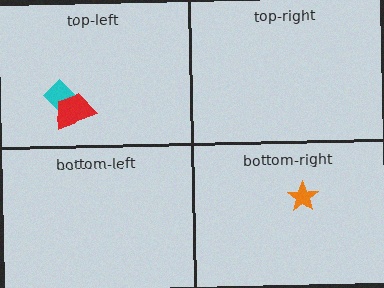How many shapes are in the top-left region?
2.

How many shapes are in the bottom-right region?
1.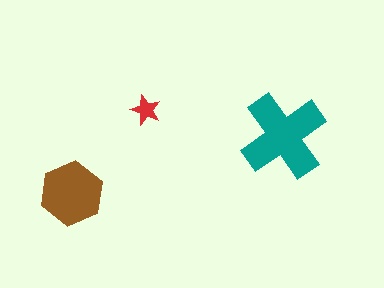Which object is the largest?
The teal cross.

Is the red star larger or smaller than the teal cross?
Smaller.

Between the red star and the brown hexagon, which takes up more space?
The brown hexagon.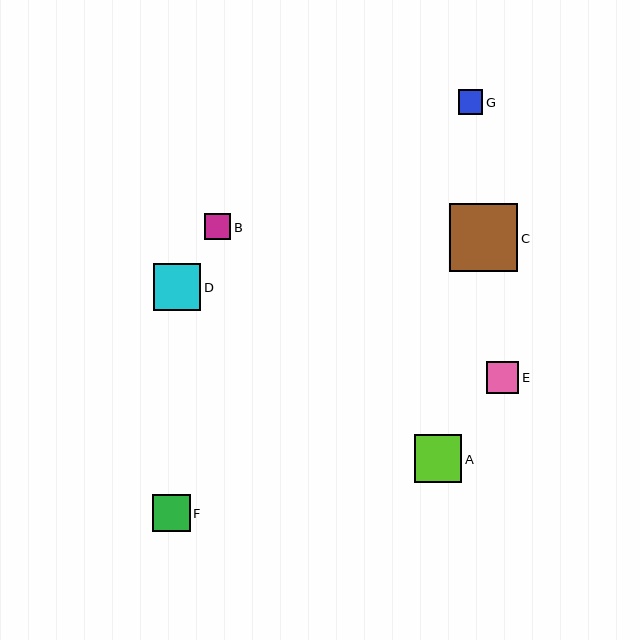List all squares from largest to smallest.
From largest to smallest: C, A, D, F, E, B, G.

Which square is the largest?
Square C is the largest with a size of approximately 68 pixels.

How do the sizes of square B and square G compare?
Square B and square G are approximately the same size.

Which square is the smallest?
Square G is the smallest with a size of approximately 25 pixels.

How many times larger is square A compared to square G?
Square A is approximately 1.9 times the size of square G.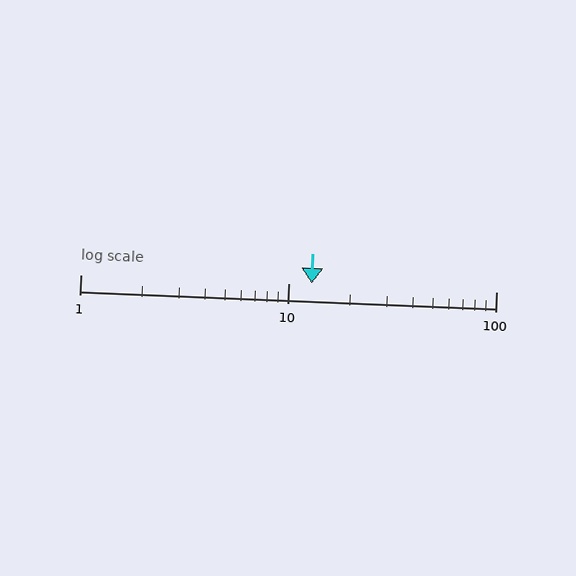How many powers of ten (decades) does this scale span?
The scale spans 2 decades, from 1 to 100.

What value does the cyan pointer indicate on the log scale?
The pointer indicates approximately 13.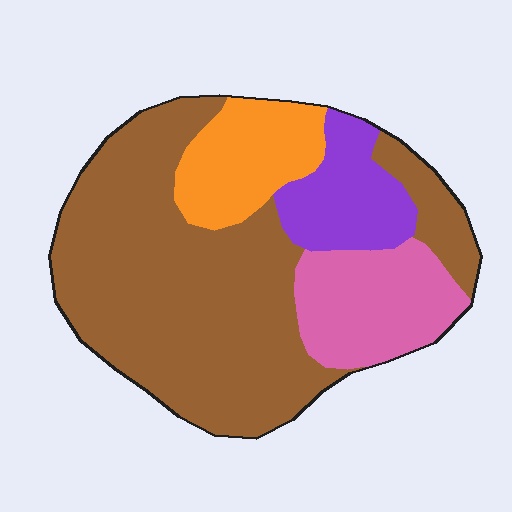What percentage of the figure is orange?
Orange takes up about one eighth (1/8) of the figure.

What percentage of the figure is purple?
Purple covers 12% of the figure.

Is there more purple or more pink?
Pink.